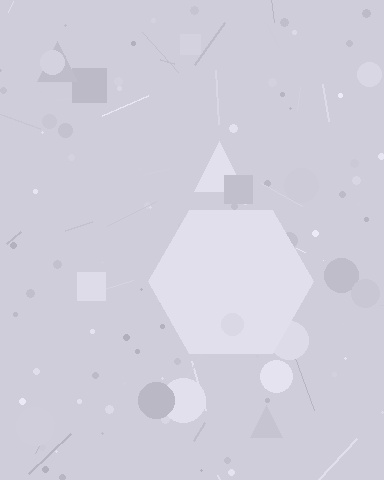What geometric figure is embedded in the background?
A hexagon is embedded in the background.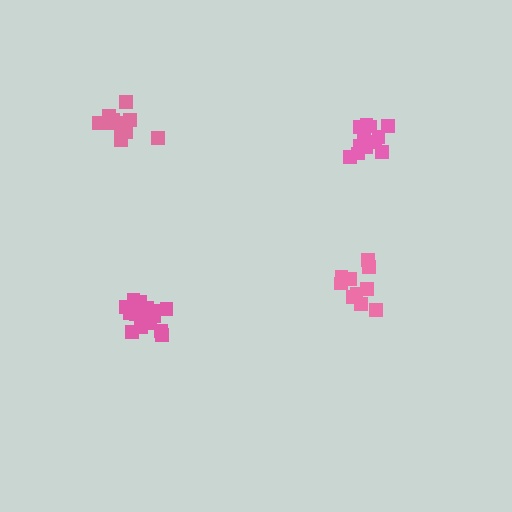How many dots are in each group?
Group 1: 10 dots, Group 2: 12 dots, Group 3: 15 dots, Group 4: 13 dots (50 total).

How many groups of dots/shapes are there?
There are 4 groups.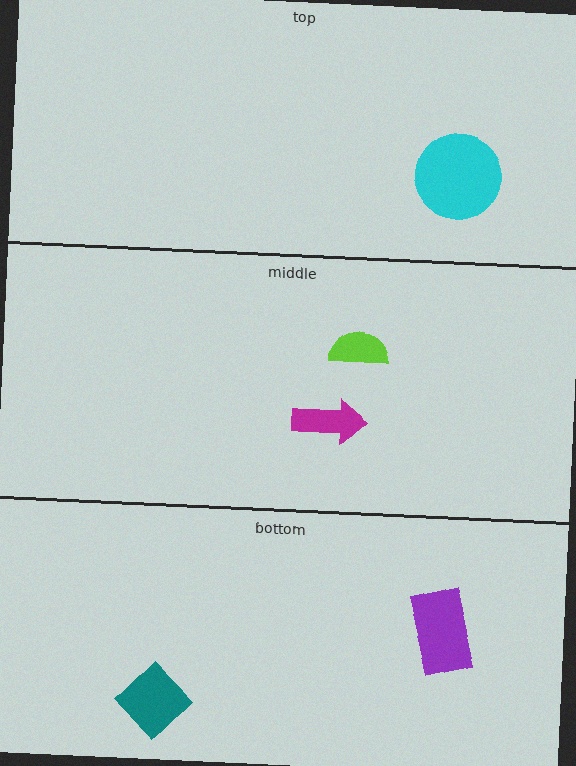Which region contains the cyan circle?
The top region.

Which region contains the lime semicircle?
The middle region.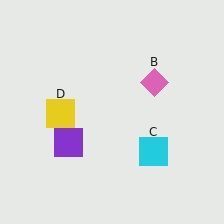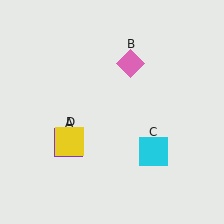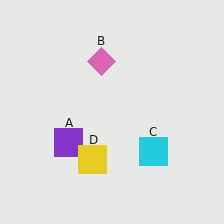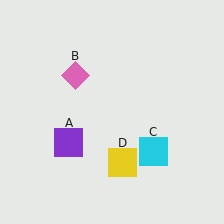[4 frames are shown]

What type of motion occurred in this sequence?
The pink diamond (object B), yellow square (object D) rotated counterclockwise around the center of the scene.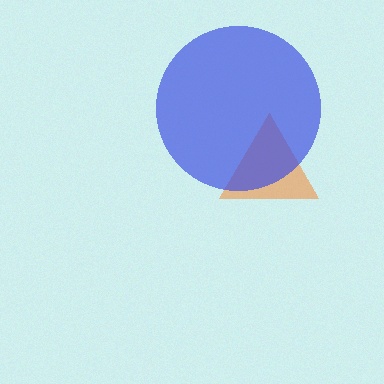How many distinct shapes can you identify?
There are 2 distinct shapes: an orange triangle, a blue circle.